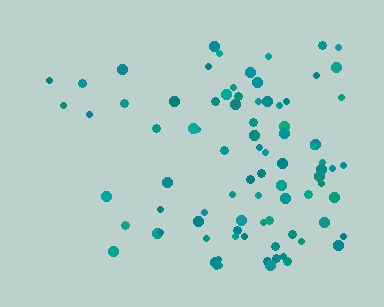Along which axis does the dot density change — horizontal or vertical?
Horizontal.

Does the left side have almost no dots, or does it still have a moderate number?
Still a moderate number, just noticeably fewer than the right.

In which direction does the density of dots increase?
From left to right, with the right side densest.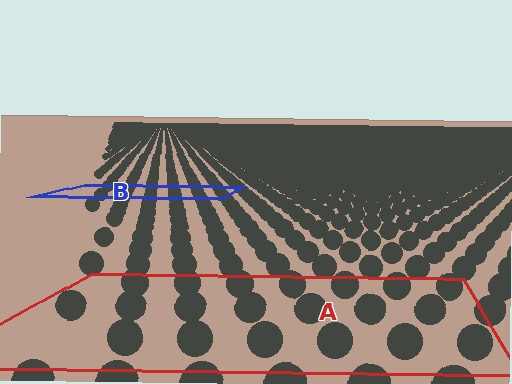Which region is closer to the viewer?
Region A is closer. The texture elements there are larger and more spread out.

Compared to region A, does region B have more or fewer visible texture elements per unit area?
Region B has more texture elements per unit area — they are packed more densely because it is farther away.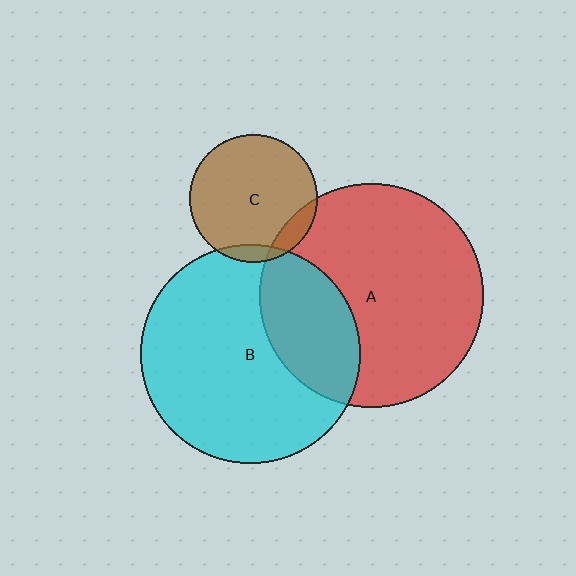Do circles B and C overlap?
Yes.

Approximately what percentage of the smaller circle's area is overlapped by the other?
Approximately 5%.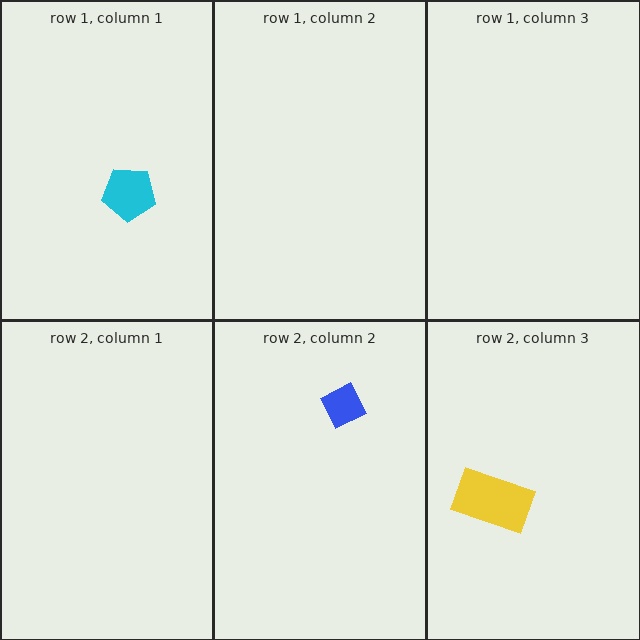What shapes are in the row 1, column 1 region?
The cyan pentagon.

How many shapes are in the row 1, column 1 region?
1.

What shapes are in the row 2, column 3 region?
The yellow rectangle.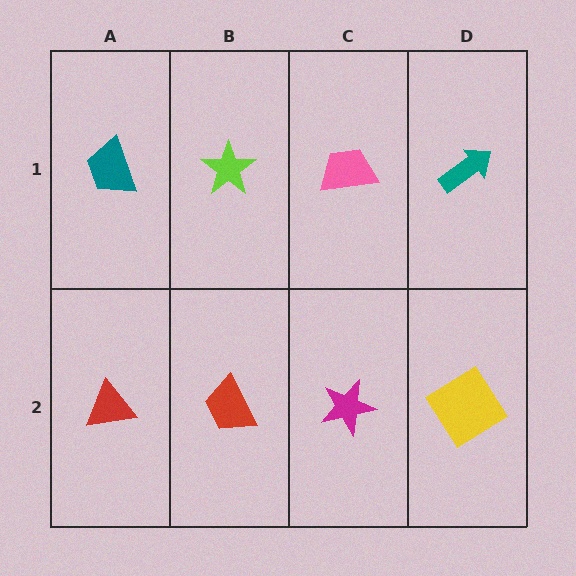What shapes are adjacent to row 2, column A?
A teal trapezoid (row 1, column A), a red trapezoid (row 2, column B).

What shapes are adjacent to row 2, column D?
A teal arrow (row 1, column D), a magenta star (row 2, column C).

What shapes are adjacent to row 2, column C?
A pink trapezoid (row 1, column C), a red trapezoid (row 2, column B), a yellow diamond (row 2, column D).